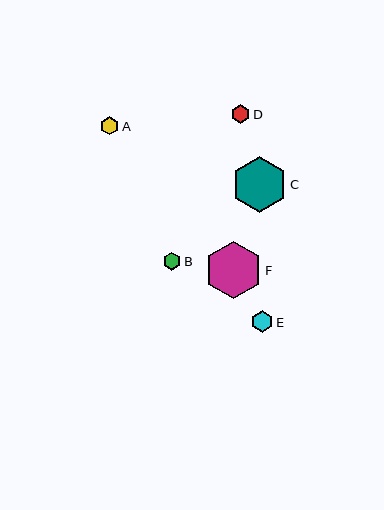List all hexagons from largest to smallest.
From largest to smallest: F, C, E, D, A, B.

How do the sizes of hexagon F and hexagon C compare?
Hexagon F and hexagon C are approximately the same size.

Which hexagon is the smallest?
Hexagon B is the smallest with a size of approximately 18 pixels.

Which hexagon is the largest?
Hexagon F is the largest with a size of approximately 58 pixels.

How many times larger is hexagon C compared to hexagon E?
Hexagon C is approximately 2.5 times the size of hexagon E.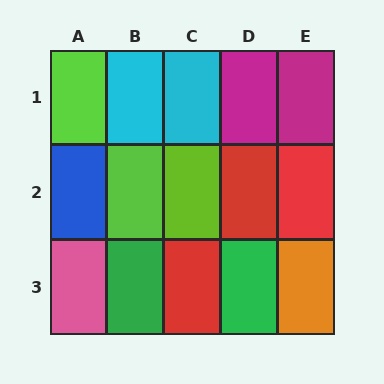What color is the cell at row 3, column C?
Red.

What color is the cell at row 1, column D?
Magenta.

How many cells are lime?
3 cells are lime.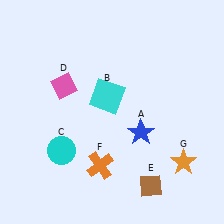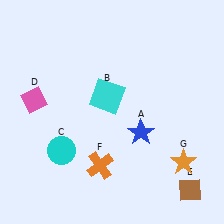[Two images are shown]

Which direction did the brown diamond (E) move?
The brown diamond (E) moved right.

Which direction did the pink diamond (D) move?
The pink diamond (D) moved left.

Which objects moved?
The objects that moved are: the pink diamond (D), the brown diamond (E).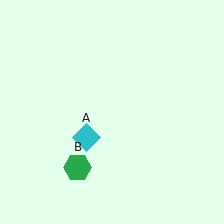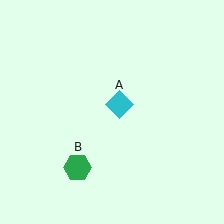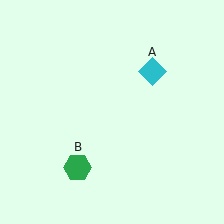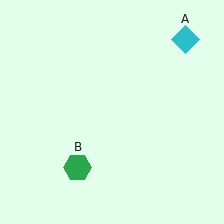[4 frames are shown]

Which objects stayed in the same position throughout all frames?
Green hexagon (object B) remained stationary.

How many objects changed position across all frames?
1 object changed position: cyan diamond (object A).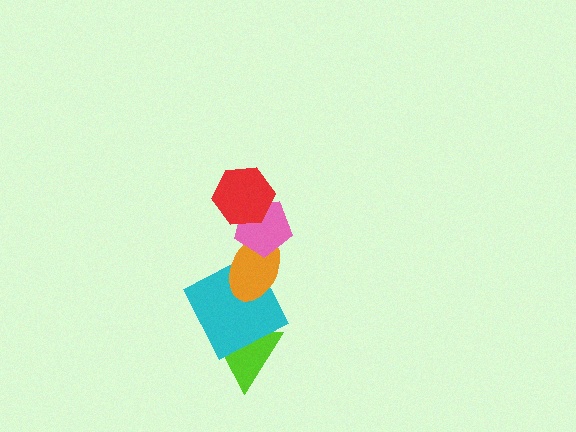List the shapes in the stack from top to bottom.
From top to bottom: the red hexagon, the pink pentagon, the orange ellipse, the cyan square, the lime triangle.